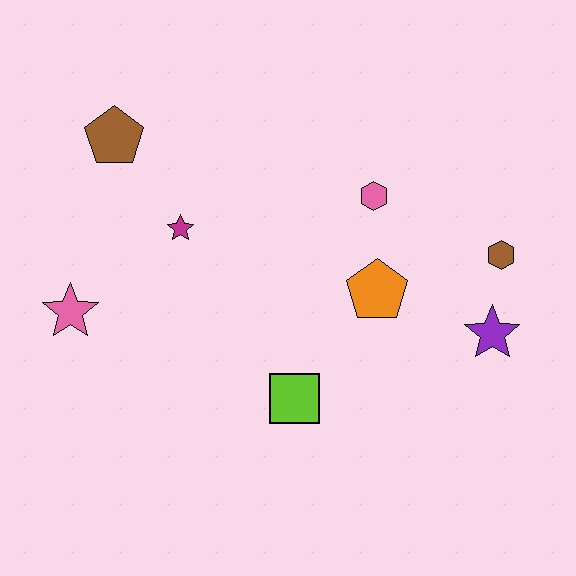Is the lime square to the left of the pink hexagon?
Yes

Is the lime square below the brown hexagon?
Yes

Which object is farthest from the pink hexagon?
The pink star is farthest from the pink hexagon.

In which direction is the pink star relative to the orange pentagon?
The pink star is to the left of the orange pentagon.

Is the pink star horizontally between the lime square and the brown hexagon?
No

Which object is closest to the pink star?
The magenta star is closest to the pink star.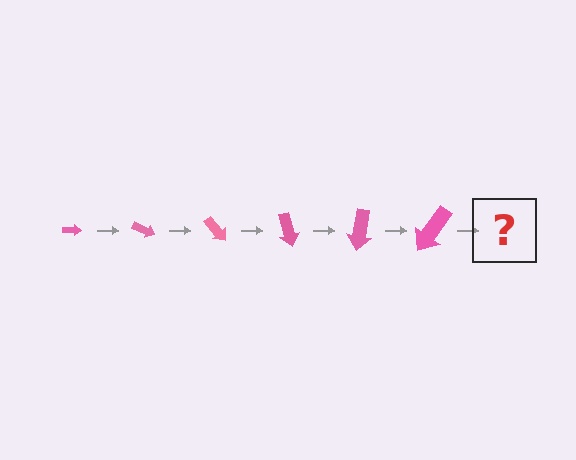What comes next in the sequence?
The next element should be an arrow, larger than the previous one and rotated 150 degrees from the start.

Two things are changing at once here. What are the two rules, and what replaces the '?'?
The two rules are that the arrow grows larger each step and it rotates 25 degrees each step. The '?' should be an arrow, larger than the previous one and rotated 150 degrees from the start.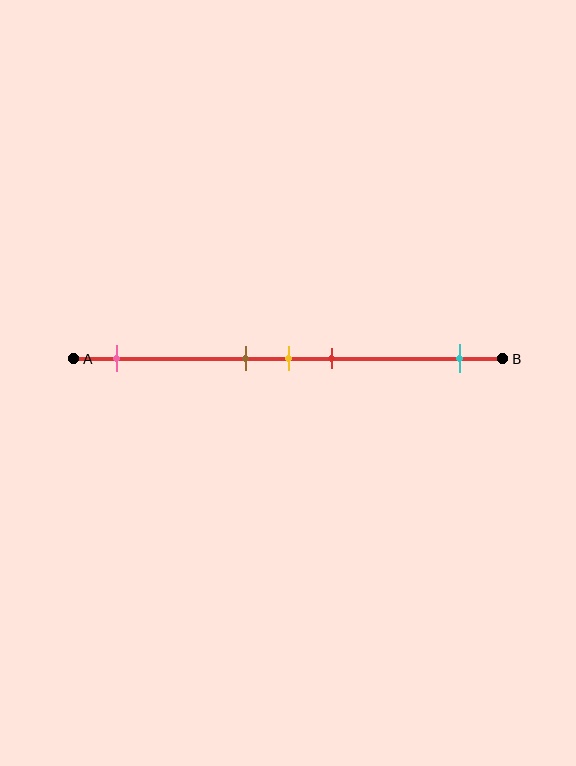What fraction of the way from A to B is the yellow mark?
The yellow mark is approximately 50% (0.5) of the way from A to B.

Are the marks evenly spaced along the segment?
No, the marks are not evenly spaced.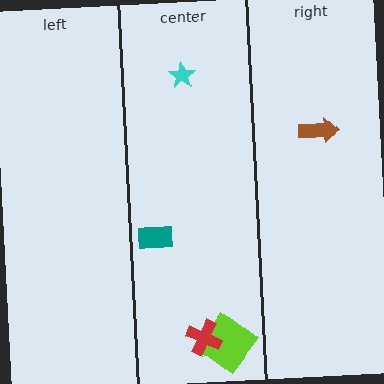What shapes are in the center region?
The lime diamond, the red cross, the teal rectangle, the cyan star.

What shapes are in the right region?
The brown arrow.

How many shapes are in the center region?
4.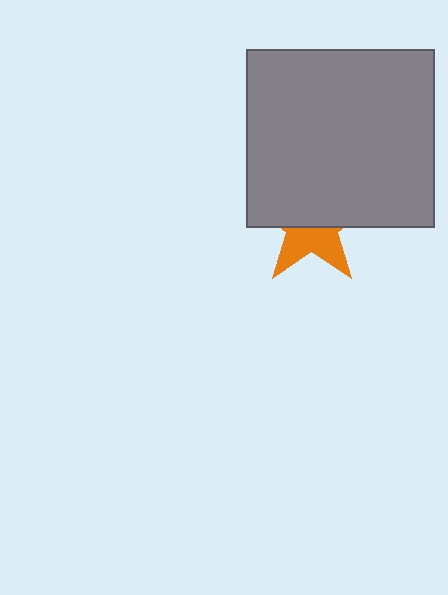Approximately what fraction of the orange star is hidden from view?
Roughly 57% of the orange star is hidden behind the gray rectangle.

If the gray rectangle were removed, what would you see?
You would see the complete orange star.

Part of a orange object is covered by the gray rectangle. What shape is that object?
It is a star.